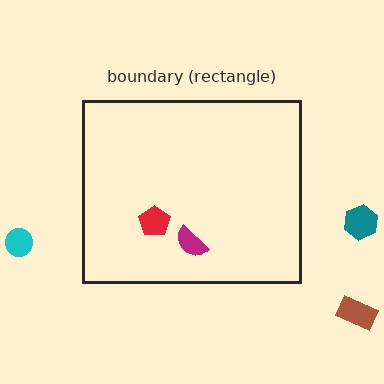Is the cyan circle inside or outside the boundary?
Outside.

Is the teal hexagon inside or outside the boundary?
Outside.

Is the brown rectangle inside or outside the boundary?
Outside.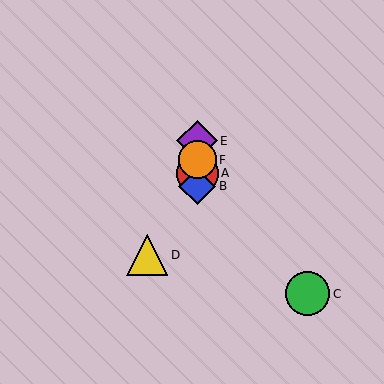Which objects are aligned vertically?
Objects A, B, E, F are aligned vertically.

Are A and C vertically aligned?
No, A is at x≈197 and C is at x≈308.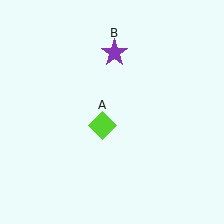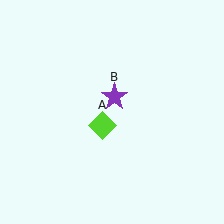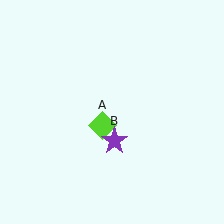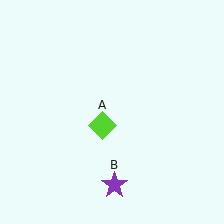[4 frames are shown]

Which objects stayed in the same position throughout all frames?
Lime diamond (object A) remained stationary.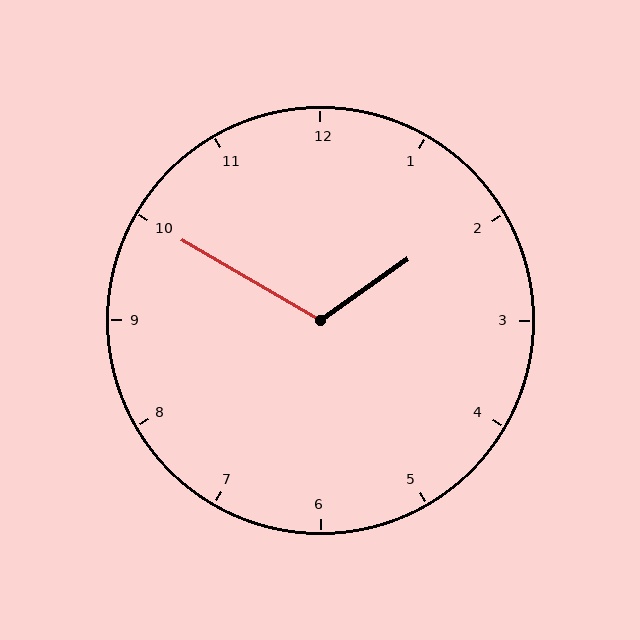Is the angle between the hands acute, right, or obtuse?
It is obtuse.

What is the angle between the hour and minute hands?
Approximately 115 degrees.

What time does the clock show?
1:50.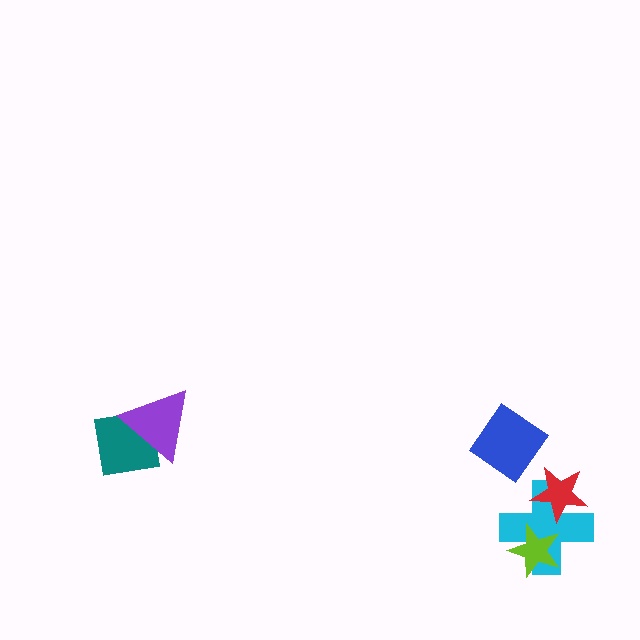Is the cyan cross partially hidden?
Yes, it is partially covered by another shape.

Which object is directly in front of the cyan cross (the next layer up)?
The red star is directly in front of the cyan cross.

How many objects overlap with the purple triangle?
1 object overlaps with the purple triangle.